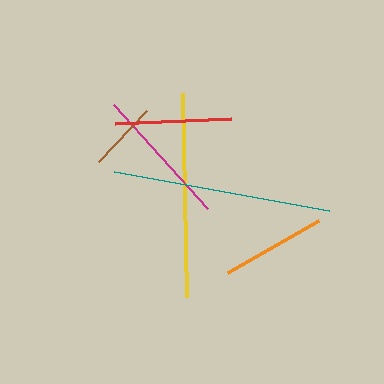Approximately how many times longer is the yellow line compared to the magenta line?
The yellow line is approximately 1.4 times the length of the magenta line.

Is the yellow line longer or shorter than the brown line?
The yellow line is longer than the brown line.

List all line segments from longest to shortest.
From longest to shortest: teal, yellow, magenta, red, orange, brown.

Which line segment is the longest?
The teal line is the longest at approximately 218 pixels.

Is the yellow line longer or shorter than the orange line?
The yellow line is longer than the orange line.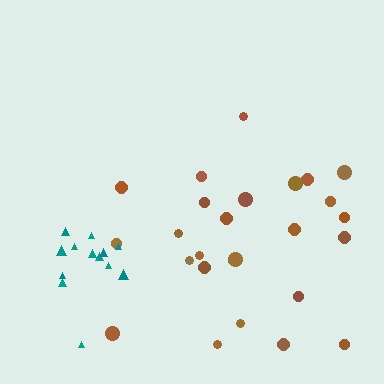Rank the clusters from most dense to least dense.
teal, brown.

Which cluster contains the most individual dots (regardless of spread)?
Brown (26).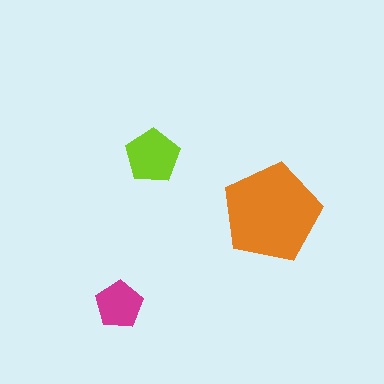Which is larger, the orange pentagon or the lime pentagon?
The orange one.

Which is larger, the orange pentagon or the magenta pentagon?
The orange one.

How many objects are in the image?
There are 3 objects in the image.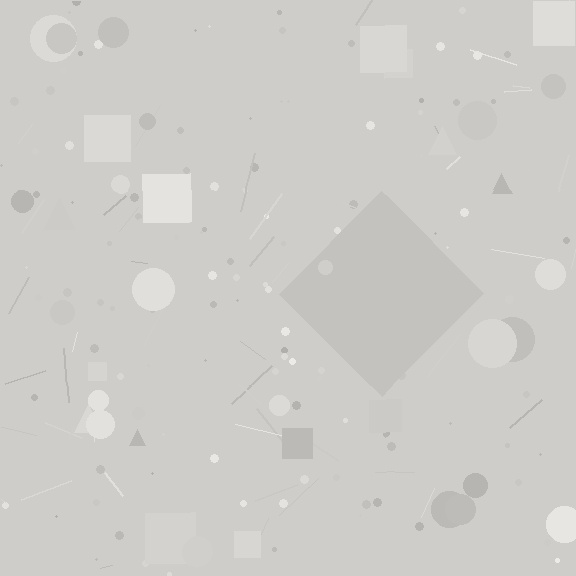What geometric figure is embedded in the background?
A diamond is embedded in the background.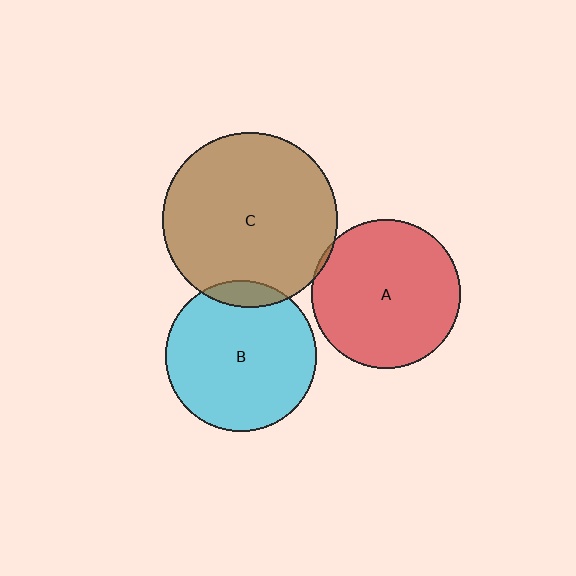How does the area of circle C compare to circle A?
Approximately 1.4 times.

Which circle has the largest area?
Circle C (brown).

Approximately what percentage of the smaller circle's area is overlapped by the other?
Approximately 5%.